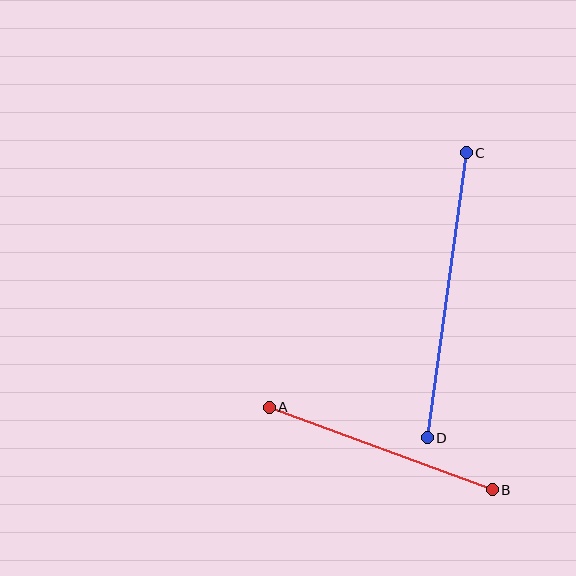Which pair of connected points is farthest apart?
Points C and D are farthest apart.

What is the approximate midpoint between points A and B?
The midpoint is at approximately (381, 449) pixels.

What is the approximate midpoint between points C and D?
The midpoint is at approximately (447, 295) pixels.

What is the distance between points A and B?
The distance is approximately 238 pixels.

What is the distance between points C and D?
The distance is approximately 288 pixels.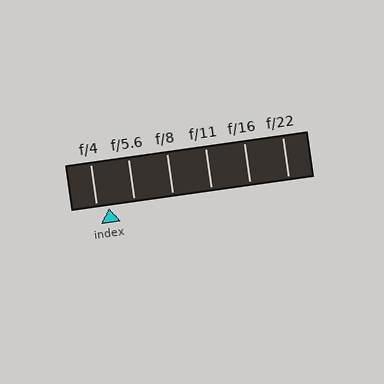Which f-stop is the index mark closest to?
The index mark is closest to f/4.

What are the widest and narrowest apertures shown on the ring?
The widest aperture shown is f/4 and the narrowest is f/22.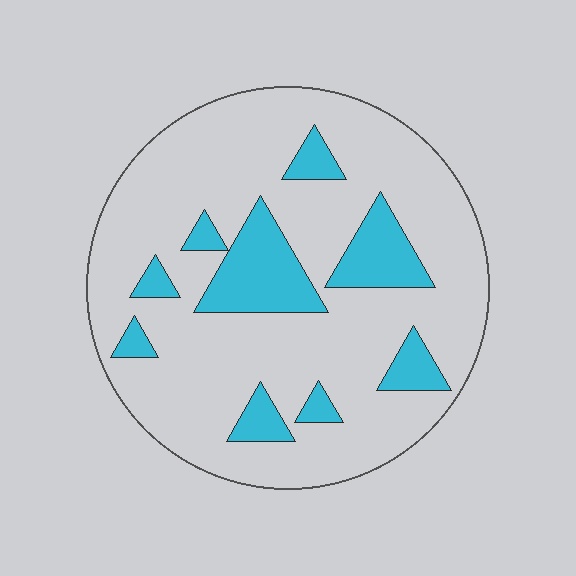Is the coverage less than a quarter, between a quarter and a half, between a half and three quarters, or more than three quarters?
Less than a quarter.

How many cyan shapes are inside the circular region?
9.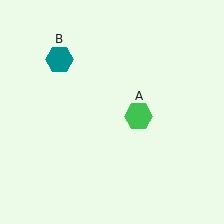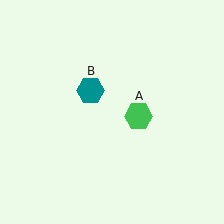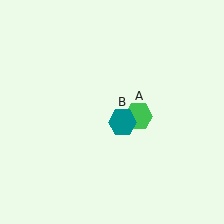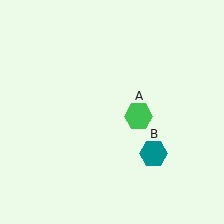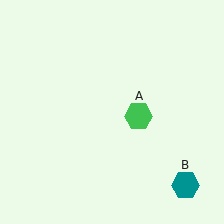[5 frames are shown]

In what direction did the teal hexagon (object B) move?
The teal hexagon (object B) moved down and to the right.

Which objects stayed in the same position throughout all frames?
Green hexagon (object A) remained stationary.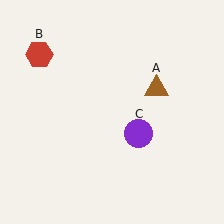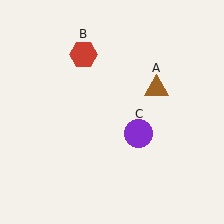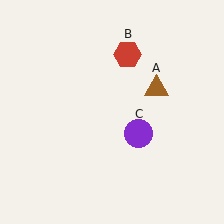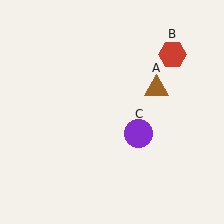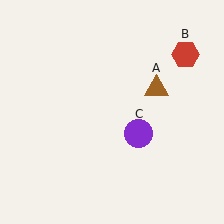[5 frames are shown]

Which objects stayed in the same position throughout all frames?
Brown triangle (object A) and purple circle (object C) remained stationary.